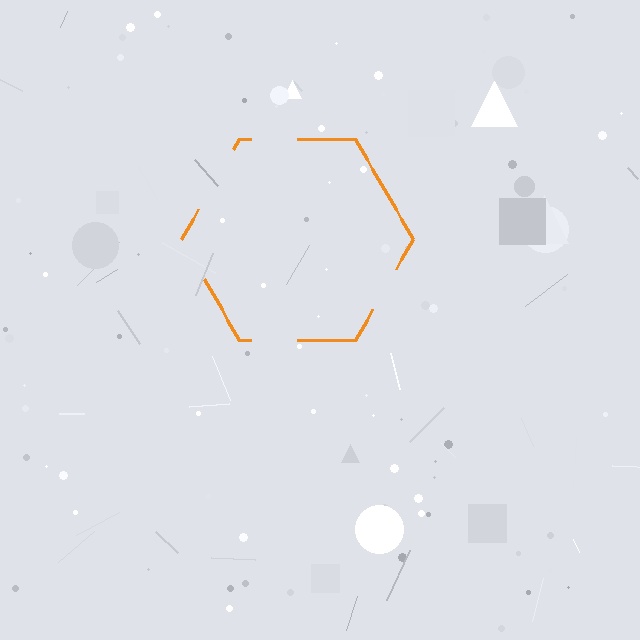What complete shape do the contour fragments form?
The contour fragments form a hexagon.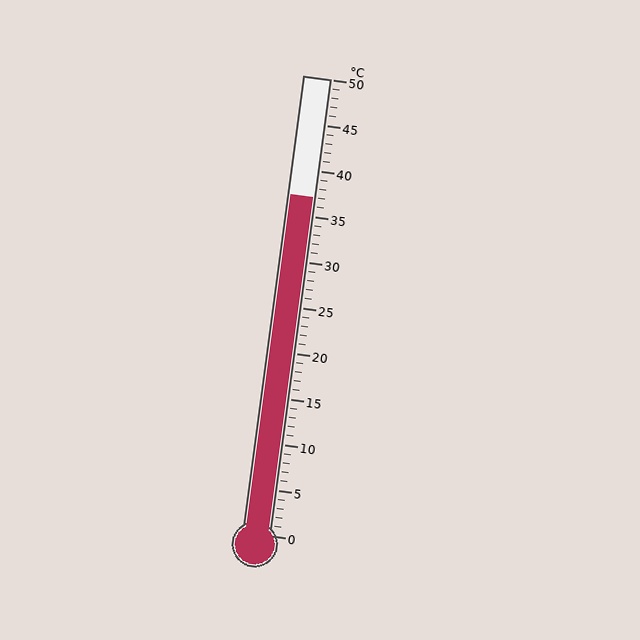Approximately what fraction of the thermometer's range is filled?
The thermometer is filled to approximately 75% of its range.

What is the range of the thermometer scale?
The thermometer scale ranges from 0°C to 50°C.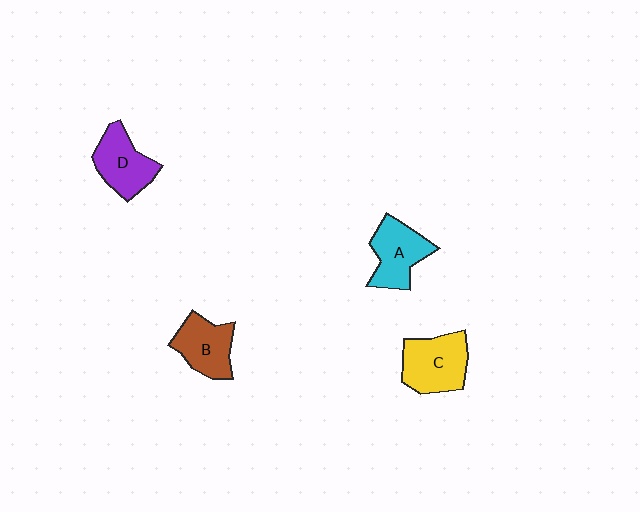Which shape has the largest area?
Shape C (yellow).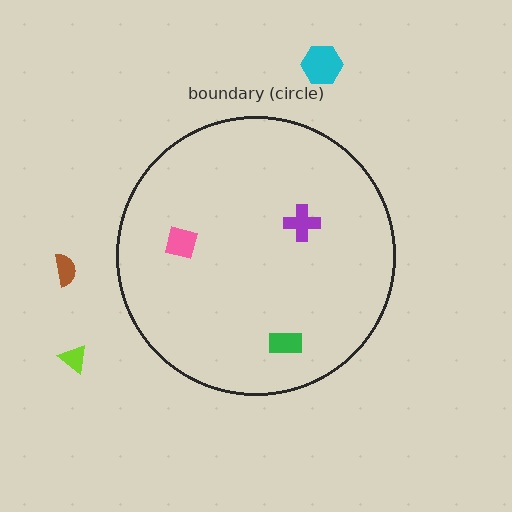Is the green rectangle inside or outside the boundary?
Inside.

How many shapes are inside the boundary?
3 inside, 3 outside.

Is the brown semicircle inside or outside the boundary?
Outside.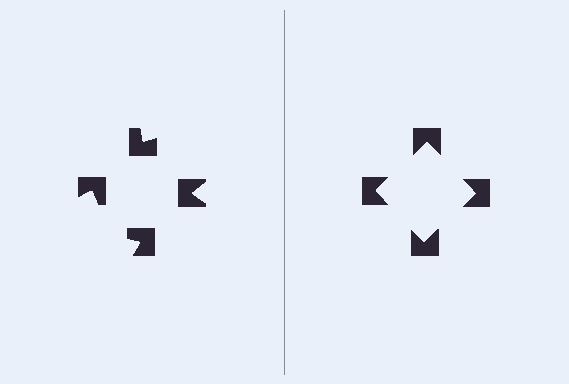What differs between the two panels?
The notched squares are positioned identically on both sides; only the wedge orientations differ. On the right they align to a square; on the left they are misaligned.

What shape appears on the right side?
An illusory square.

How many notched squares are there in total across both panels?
8 — 4 on each side.